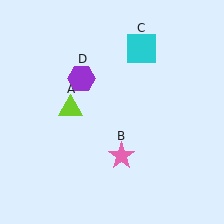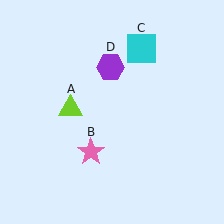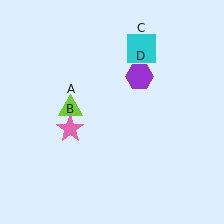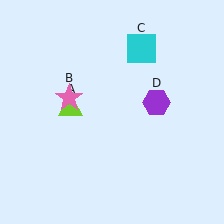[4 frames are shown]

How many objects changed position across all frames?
2 objects changed position: pink star (object B), purple hexagon (object D).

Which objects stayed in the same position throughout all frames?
Lime triangle (object A) and cyan square (object C) remained stationary.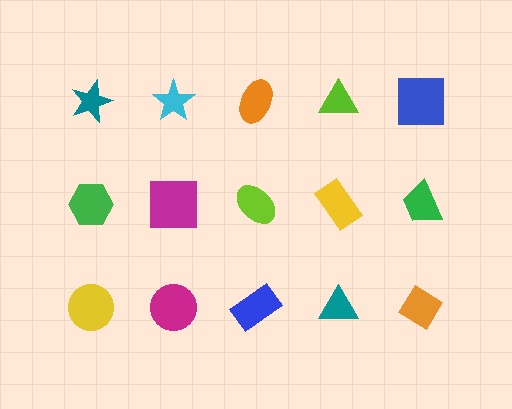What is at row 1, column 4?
A lime triangle.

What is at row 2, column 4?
A yellow rectangle.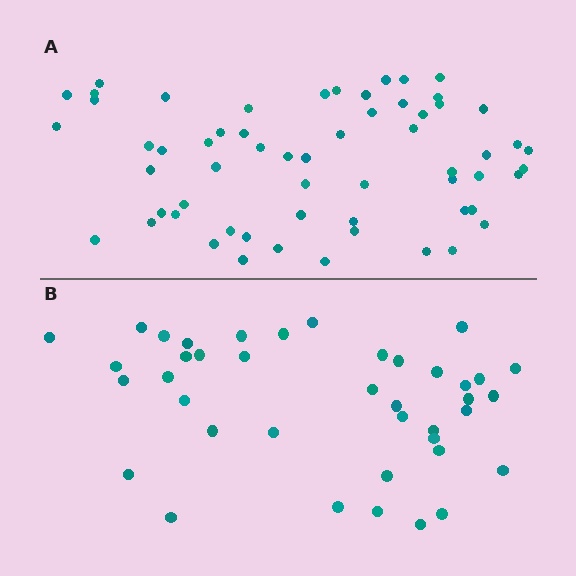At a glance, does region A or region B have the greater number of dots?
Region A (the top region) has more dots.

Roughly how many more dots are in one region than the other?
Region A has approximately 20 more dots than region B.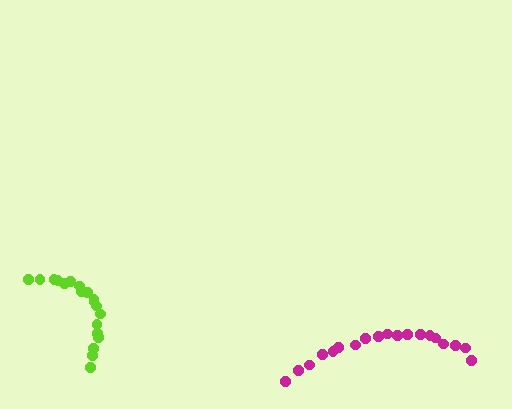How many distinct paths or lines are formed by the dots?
There are 2 distinct paths.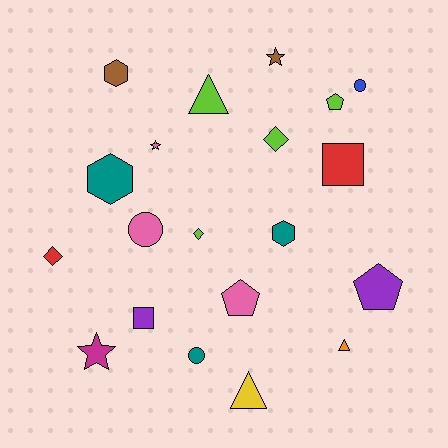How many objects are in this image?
There are 20 objects.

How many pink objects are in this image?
There are 3 pink objects.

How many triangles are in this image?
There are 3 triangles.